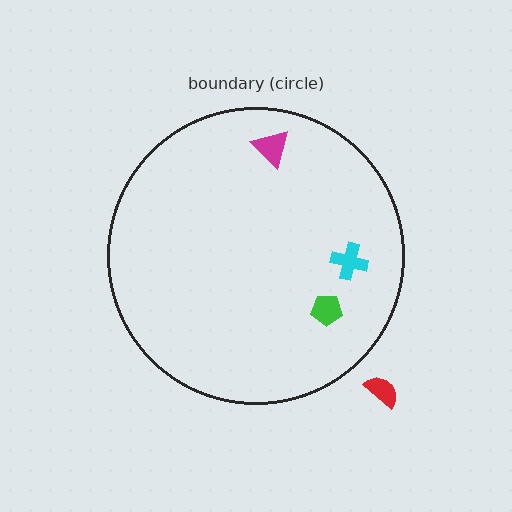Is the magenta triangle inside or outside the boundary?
Inside.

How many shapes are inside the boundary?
3 inside, 1 outside.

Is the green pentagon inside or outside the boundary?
Inside.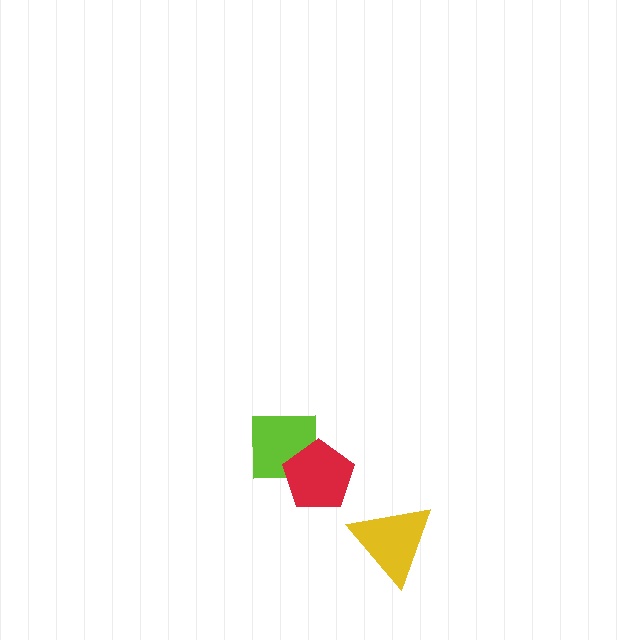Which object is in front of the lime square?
The red pentagon is in front of the lime square.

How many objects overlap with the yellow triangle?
0 objects overlap with the yellow triangle.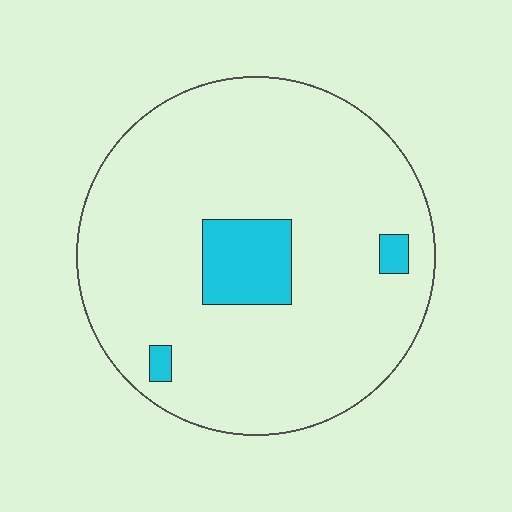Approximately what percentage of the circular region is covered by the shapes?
Approximately 10%.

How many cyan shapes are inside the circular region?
3.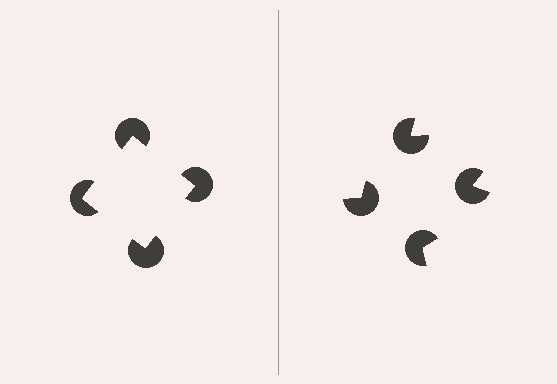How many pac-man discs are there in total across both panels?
8 — 4 on each side.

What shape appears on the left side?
An illusory square.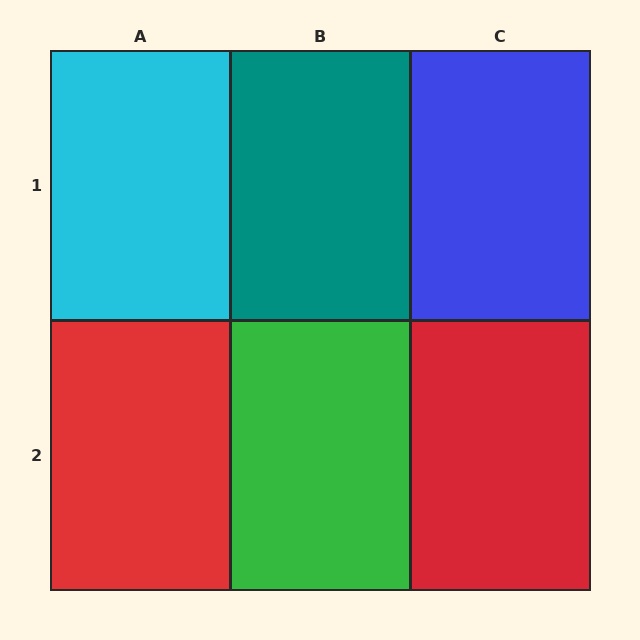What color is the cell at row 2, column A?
Red.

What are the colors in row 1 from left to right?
Cyan, teal, blue.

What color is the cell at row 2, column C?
Red.